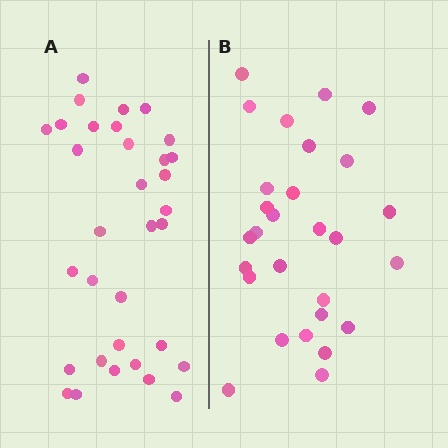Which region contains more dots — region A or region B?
Region A (the left region) has more dots.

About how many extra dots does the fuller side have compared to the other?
Region A has about 5 more dots than region B.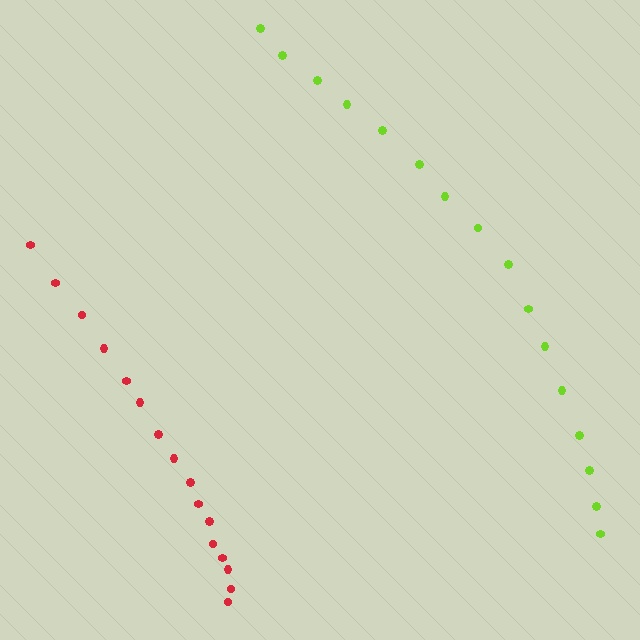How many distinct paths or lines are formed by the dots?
There are 2 distinct paths.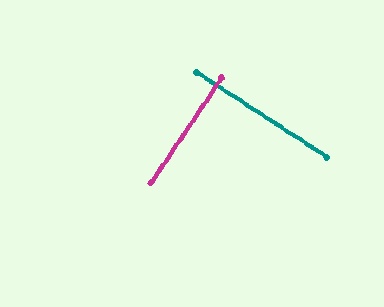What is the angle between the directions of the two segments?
Approximately 89 degrees.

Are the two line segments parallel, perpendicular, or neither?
Perpendicular — they meet at approximately 89°.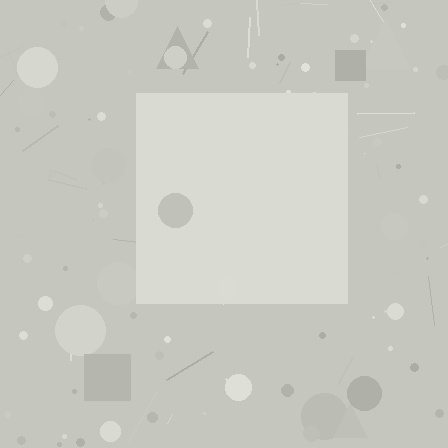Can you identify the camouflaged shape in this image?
The camouflaged shape is a square.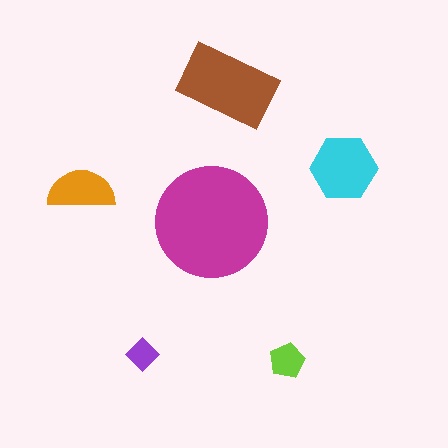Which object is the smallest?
The purple diamond.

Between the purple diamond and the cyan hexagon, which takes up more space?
The cyan hexagon.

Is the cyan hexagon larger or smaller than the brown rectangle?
Smaller.